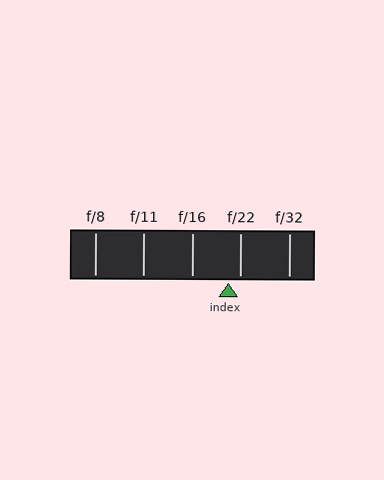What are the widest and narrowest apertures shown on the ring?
The widest aperture shown is f/8 and the narrowest is f/32.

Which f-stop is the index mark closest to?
The index mark is closest to f/22.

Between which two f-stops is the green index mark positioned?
The index mark is between f/16 and f/22.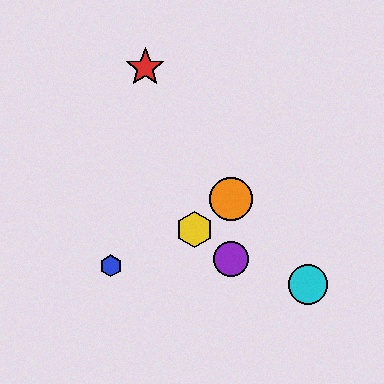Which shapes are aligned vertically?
The green circle, the purple circle, the orange circle are aligned vertically.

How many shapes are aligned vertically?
3 shapes (the green circle, the purple circle, the orange circle) are aligned vertically.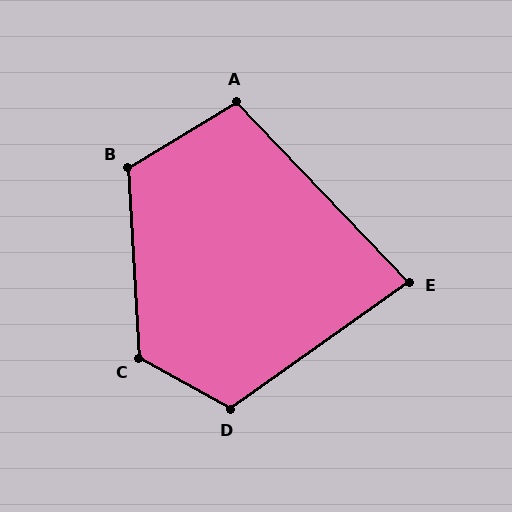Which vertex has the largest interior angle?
C, at approximately 123 degrees.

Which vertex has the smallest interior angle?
E, at approximately 82 degrees.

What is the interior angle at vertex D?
Approximately 115 degrees (obtuse).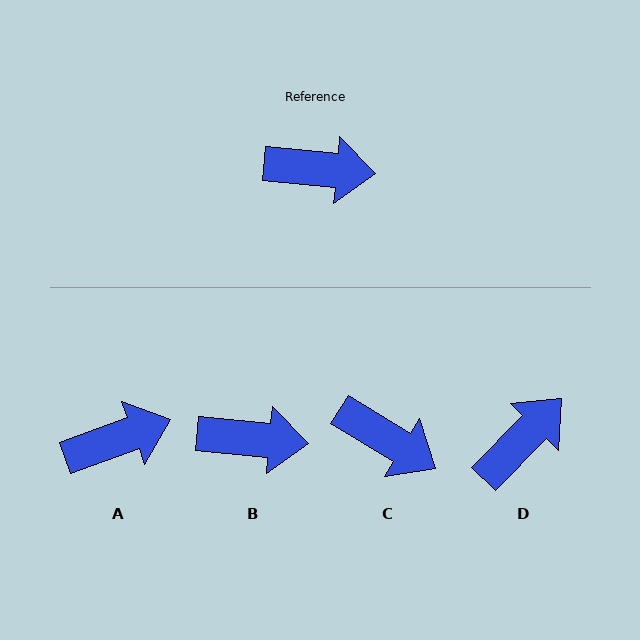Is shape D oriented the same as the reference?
No, it is off by about 51 degrees.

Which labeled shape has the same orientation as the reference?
B.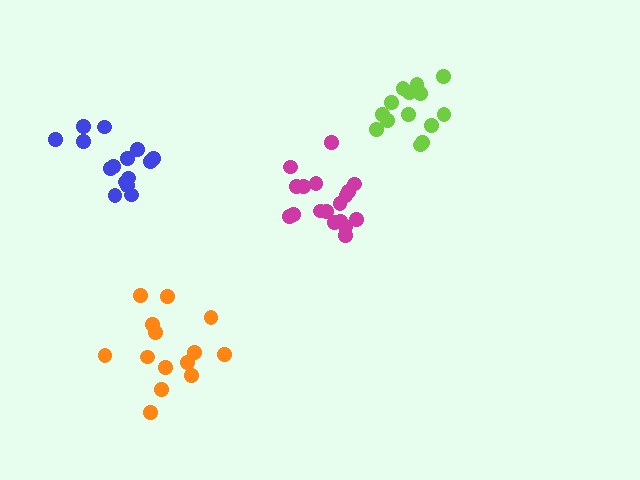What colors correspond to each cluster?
The clusters are colored: magenta, lime, orange, blue.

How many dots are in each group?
Group 1: 18 dots, Group 2: 14 dots, Group 3: 14 dots, Group 4: 15 dots (61 total).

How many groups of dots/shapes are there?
There are 4 groups.